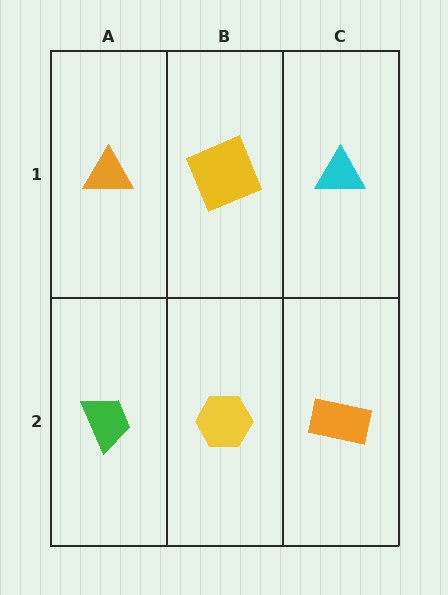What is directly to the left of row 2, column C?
A yellow hexagon.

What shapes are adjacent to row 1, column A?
A green trapezoid (row 2, column A), a yellow square (row 1, column B).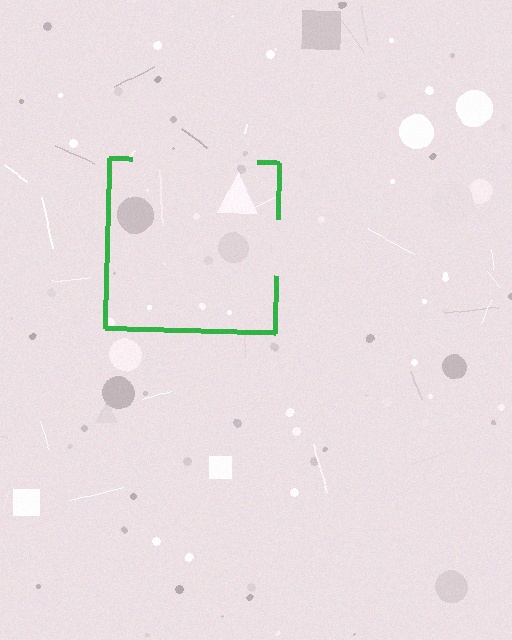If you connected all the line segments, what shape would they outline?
They would outline a square.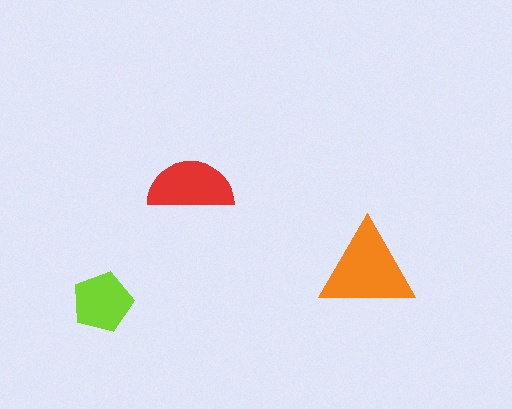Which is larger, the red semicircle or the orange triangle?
The orange triangle.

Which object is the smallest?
The lime pentagon.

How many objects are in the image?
There are 3 objects in the image.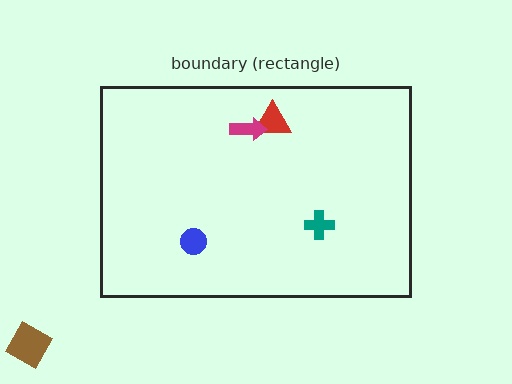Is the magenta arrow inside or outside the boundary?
Inside.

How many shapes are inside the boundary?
4 inside, 1 outside.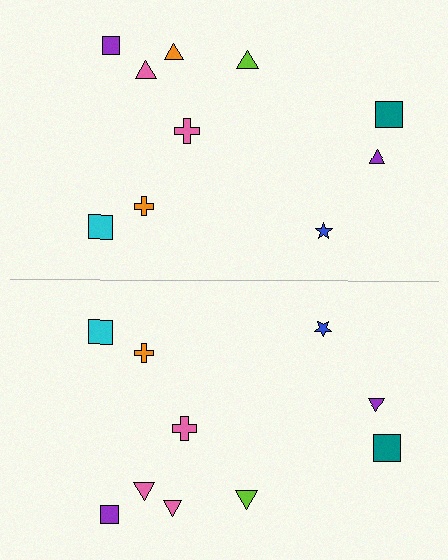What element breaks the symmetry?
The pink triangle on the bottom side breaks the symmetry — its mirror counterpart is orange.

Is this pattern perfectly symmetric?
No, the pattern is not perfectly symmetric. The pink triangle on the bottom side breaks the symmetry — its mirror counterpart is orange.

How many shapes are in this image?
There are 20 shapes in this image.